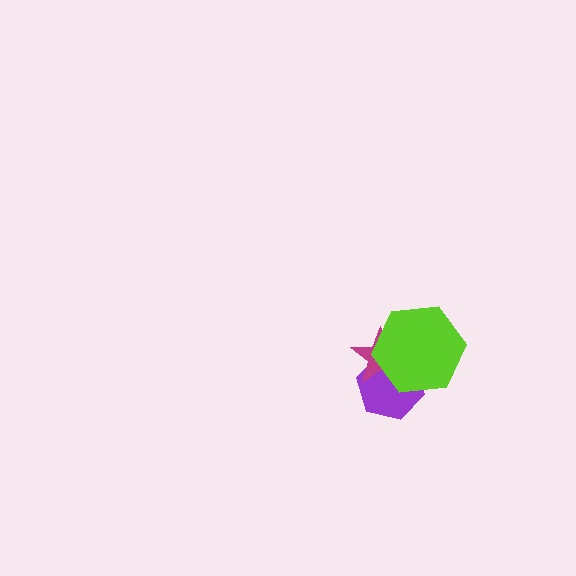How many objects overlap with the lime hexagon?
2 objects overlap with the lime hexagon.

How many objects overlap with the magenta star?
2 objects overlap with the magenta star.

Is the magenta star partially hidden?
Yes, it is partially covered by another shape.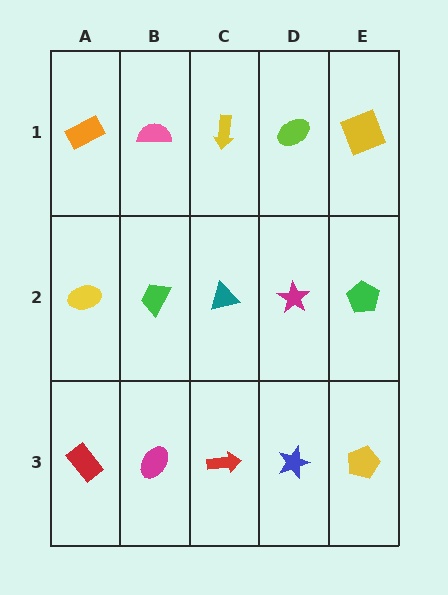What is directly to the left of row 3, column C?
A magenta ellipse.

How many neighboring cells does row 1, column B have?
3.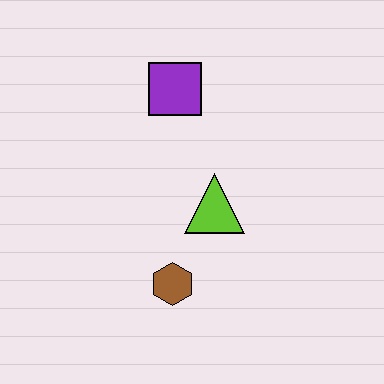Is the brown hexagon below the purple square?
Yes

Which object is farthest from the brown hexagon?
The purple square is farthest from the brown hexagon.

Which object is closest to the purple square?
The lime triangle is closest to the purple square.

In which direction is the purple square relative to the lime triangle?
The purple square is above the lime triangle.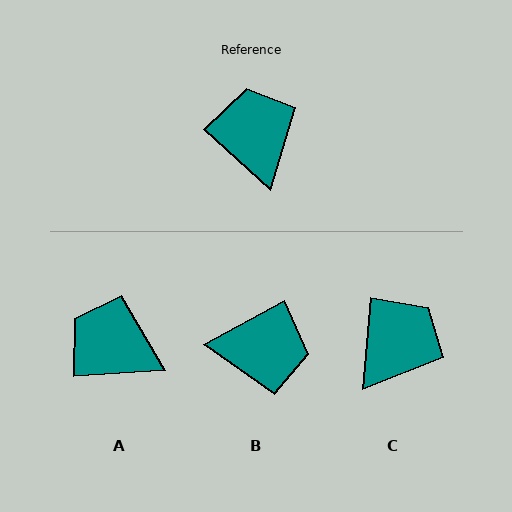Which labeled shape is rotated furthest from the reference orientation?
B, about 109 degrees away.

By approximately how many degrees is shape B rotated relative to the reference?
Approximately 109 degrees clockwise.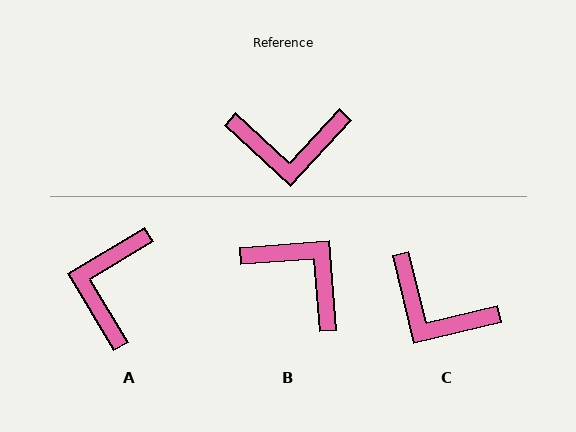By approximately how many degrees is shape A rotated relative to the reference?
Approximately 106 degrees clockwise.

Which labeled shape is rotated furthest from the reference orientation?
B, about 137 degrees away.